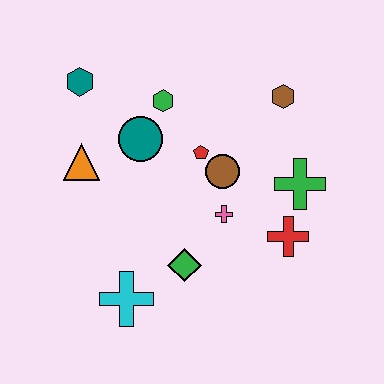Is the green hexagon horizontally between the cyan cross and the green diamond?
Yes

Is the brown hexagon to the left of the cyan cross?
No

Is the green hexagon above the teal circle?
Yes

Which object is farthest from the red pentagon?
The cyan cross is farthest from the red pentagon.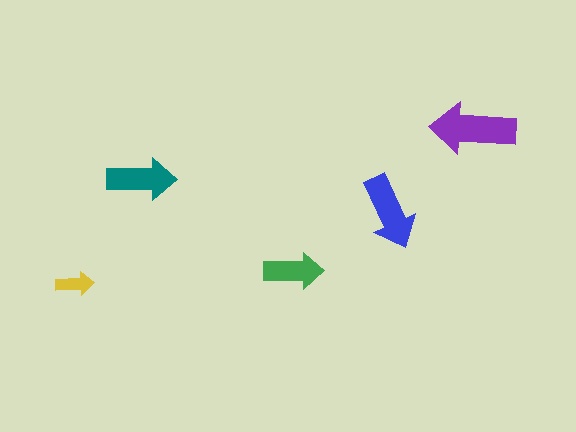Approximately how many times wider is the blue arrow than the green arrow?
About 1.5 times wider.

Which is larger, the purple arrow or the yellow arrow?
The purple one.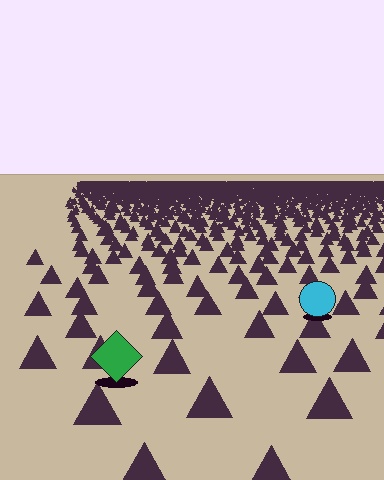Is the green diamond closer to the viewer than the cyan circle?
Yes. The green diamond is closer — you can tell from the texture gradient: the ground texture is coarser near it.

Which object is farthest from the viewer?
The cyan circle is farthest from the viewer. It appears smaller and the ground texture around it is denser.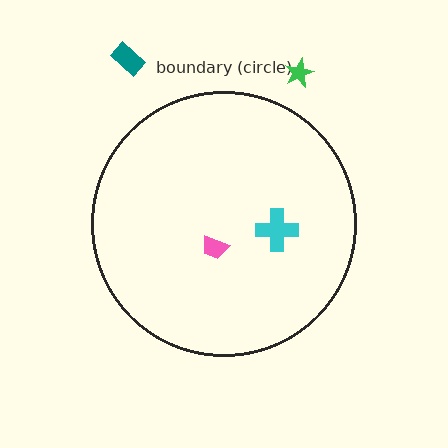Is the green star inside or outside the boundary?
Outside.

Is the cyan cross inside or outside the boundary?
Inside.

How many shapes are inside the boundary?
2 inside, 2 outside.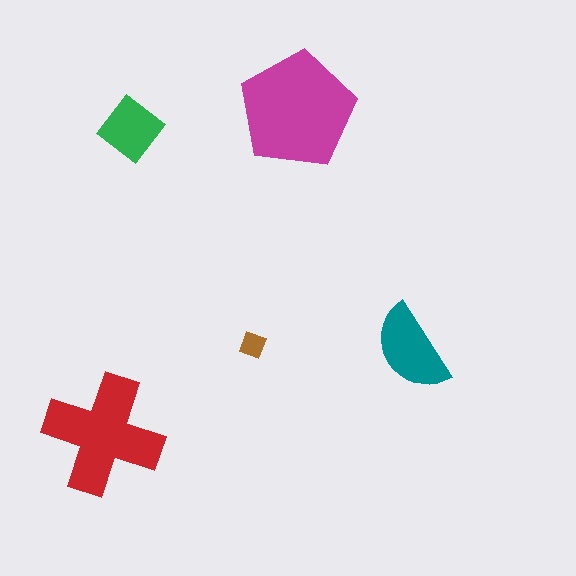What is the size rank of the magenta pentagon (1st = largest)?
1st.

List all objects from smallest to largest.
The brown diamond, the green diamond, the teal semicircle, the red cross, the magenta pentagon.